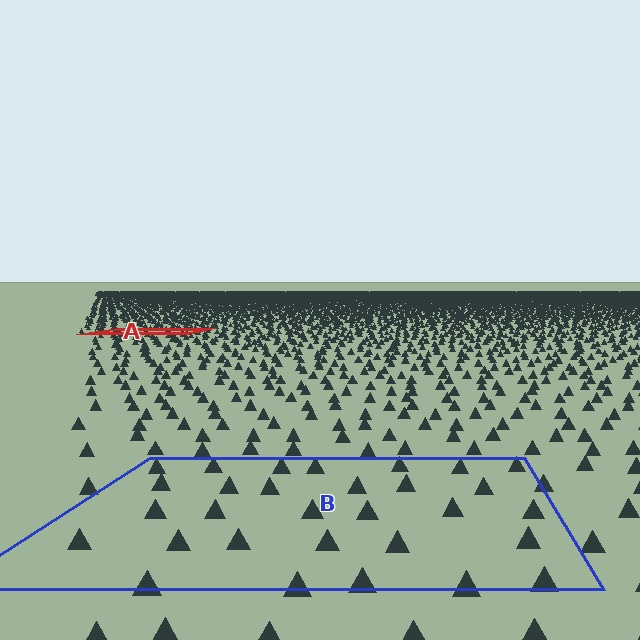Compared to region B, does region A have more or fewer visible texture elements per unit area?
Region A has more texture elements per unit area — they are packed more densely because it is farther away.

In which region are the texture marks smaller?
The texture marks are smaller in region A, because it is farther away.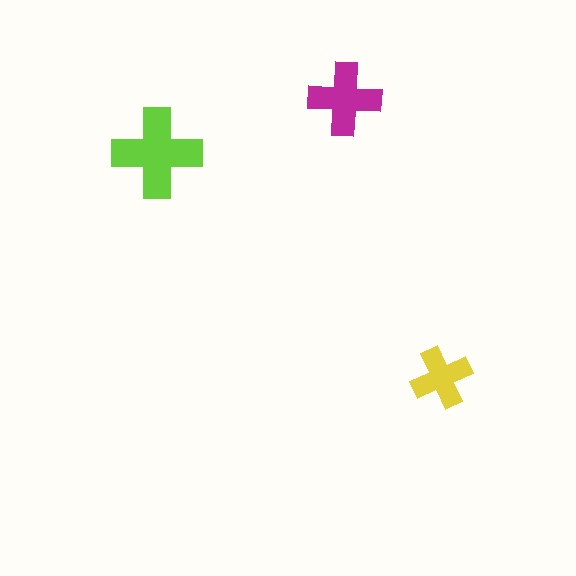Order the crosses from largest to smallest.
the lime one, the magenta one, the yellow one.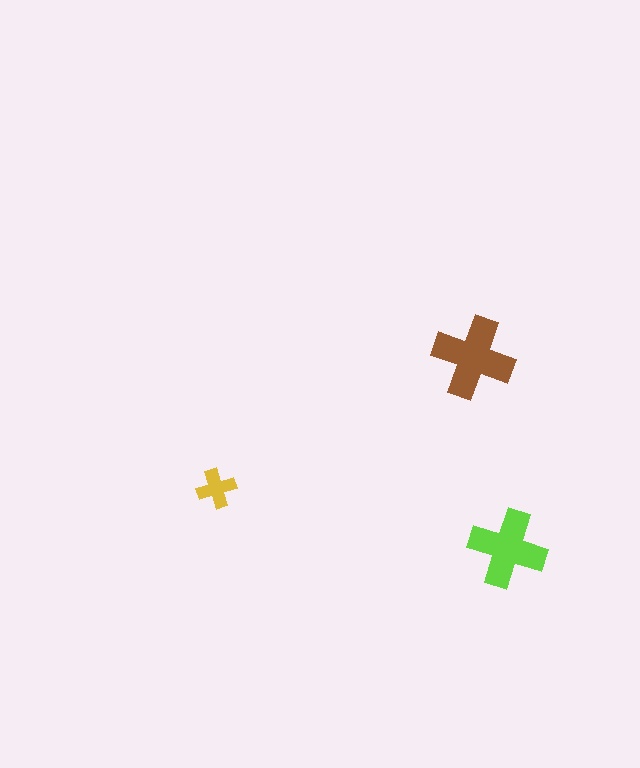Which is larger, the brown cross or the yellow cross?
The brown one.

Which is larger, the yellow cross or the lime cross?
The lime one.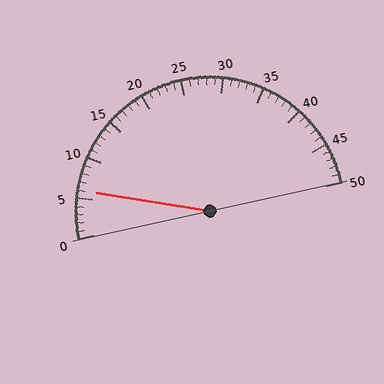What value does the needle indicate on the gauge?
The needle indicates approximately 6.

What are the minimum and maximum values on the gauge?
The gauge ranges from 0 to 50.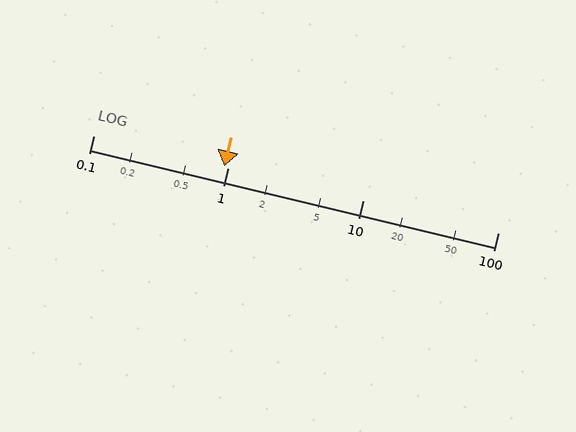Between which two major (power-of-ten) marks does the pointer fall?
The pointer is between 0.1 and 1.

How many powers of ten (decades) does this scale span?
The scale spans 3 decades, from 0.1 to 100.